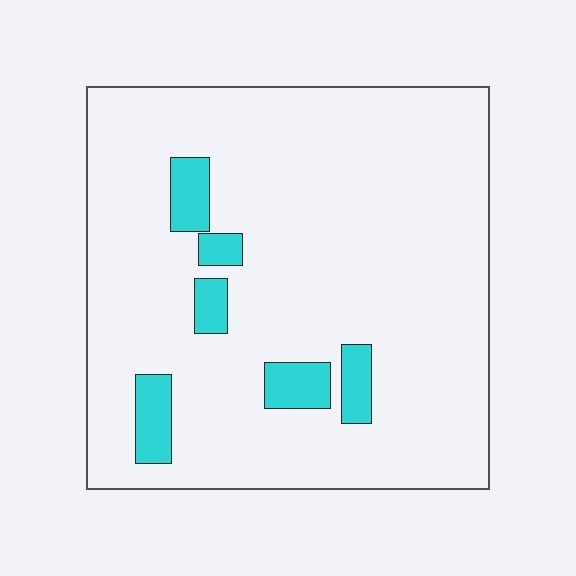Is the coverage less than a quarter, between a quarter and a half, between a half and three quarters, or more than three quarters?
Less than a quarter.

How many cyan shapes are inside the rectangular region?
6.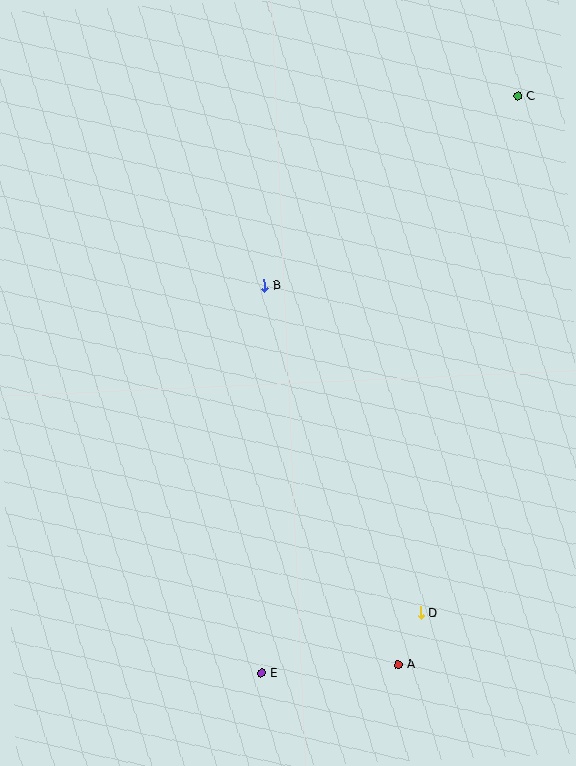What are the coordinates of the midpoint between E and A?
The midpoint between E and A is at (330, 669).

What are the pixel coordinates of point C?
Point C is at (518, 96).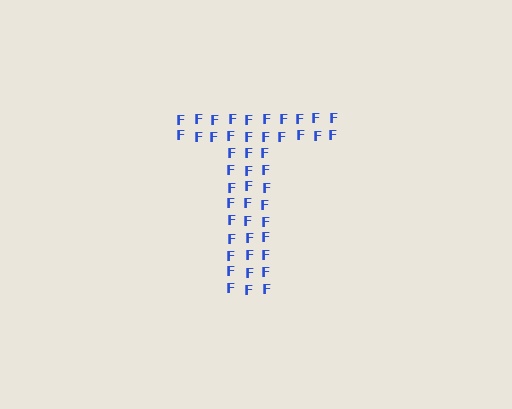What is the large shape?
The large shape is the letter T.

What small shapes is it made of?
It is made of small letter F's.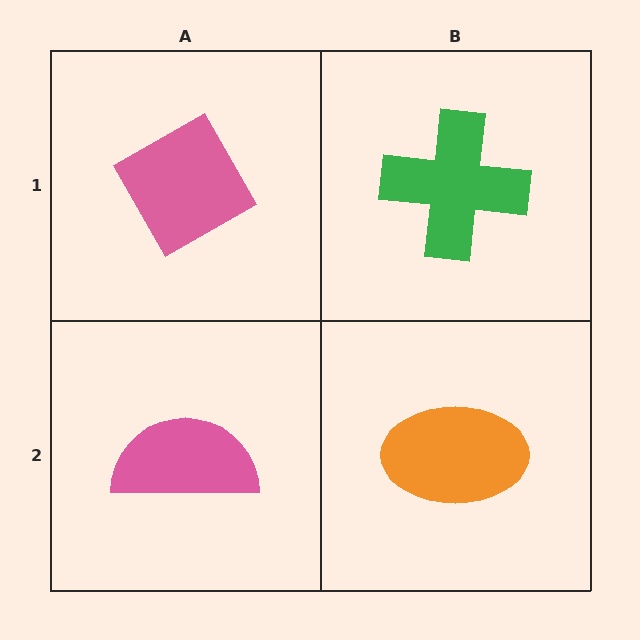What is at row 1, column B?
A green cross.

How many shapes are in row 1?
2 shapes.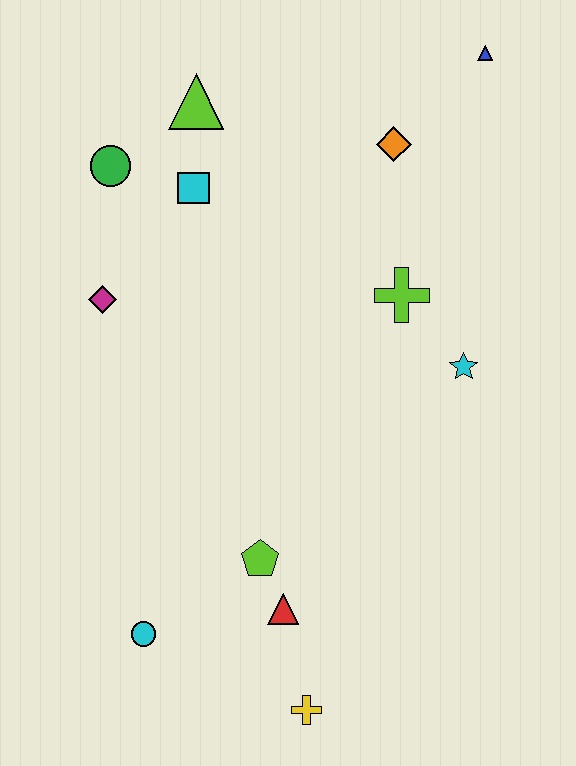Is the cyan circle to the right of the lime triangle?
No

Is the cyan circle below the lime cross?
Yes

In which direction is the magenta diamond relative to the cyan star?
The magenta diamond is to the left of the cyan star.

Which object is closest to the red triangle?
The lime pentagon is closest to the red triangle.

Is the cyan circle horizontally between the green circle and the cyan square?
Yes